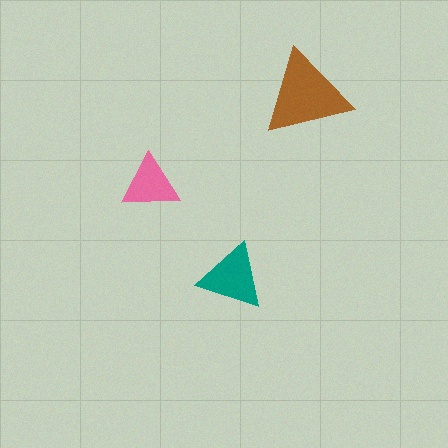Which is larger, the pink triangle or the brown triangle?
The brown one.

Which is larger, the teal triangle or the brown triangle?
The brown one.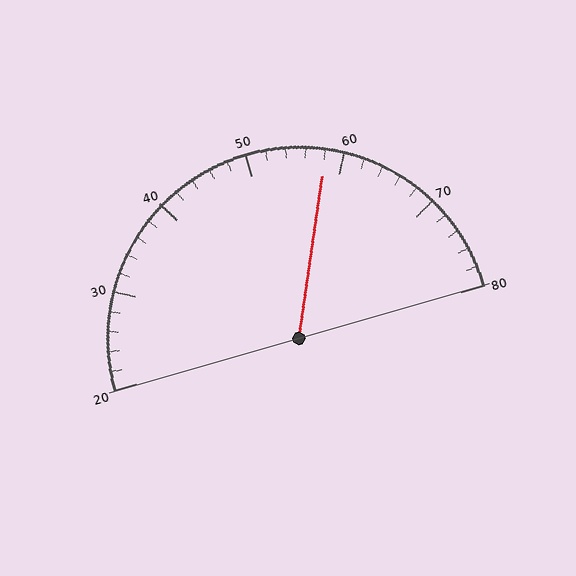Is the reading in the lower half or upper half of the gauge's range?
The reading is in the upper half of the range (20 to 80).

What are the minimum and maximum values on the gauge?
The gauge ranges from 20 to 80.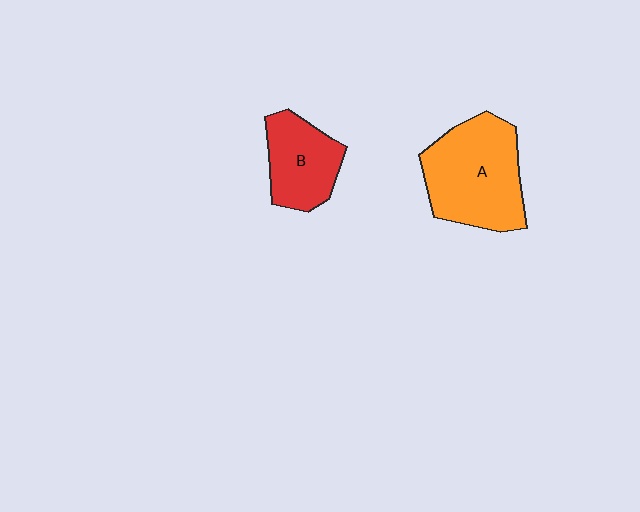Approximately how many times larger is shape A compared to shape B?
Approximately 1.6 times.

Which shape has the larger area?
Shape A (orange).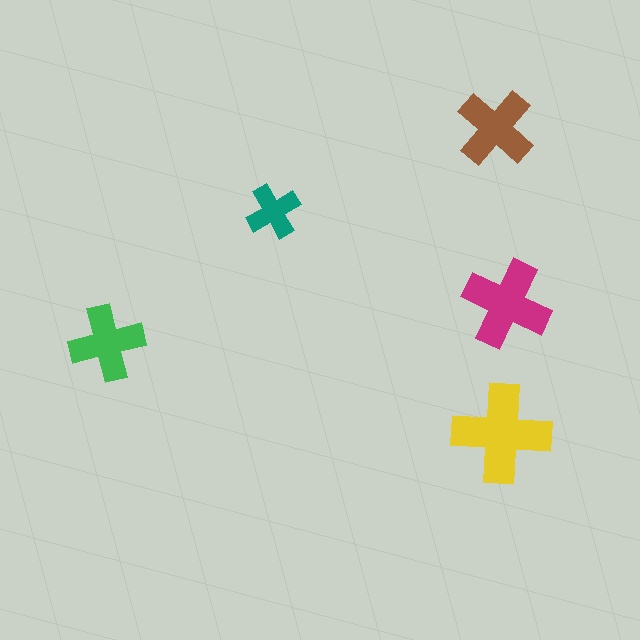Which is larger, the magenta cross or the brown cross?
The magenta one.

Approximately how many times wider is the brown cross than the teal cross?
About 1.5 times wider.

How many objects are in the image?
There are 5 objects in the image.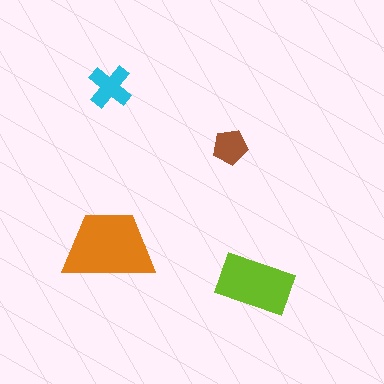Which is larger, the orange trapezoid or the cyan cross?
The orange trapezoid.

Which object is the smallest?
The brown pentagon.